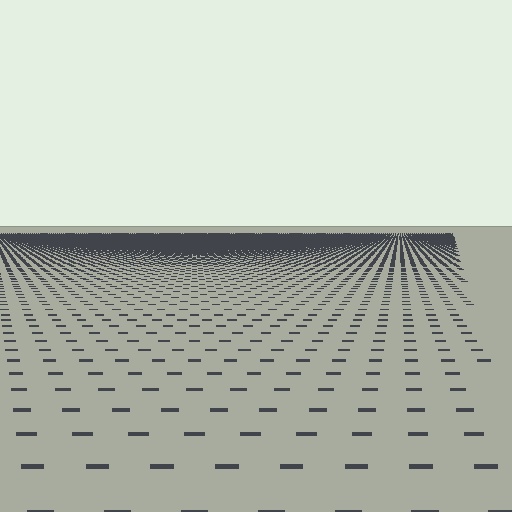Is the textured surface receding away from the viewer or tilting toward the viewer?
The surface is receding away from the viewer. Texture elements get smaller and denser toward the top.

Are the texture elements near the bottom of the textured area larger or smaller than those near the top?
Larger. Near the bottom, elements are closer to the viewer and appear at a bigger on-screen size.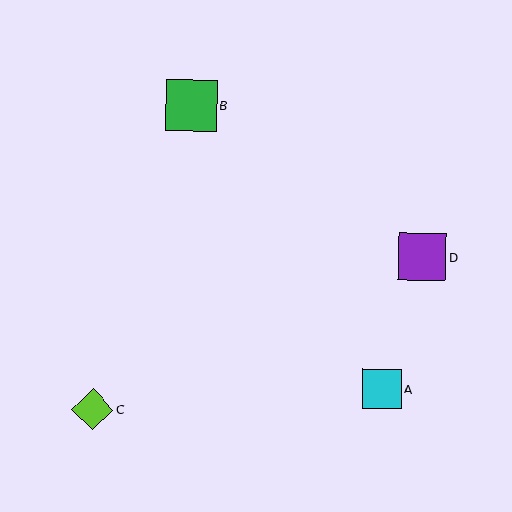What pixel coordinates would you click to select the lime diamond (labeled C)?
Click at (93, 410) to select the lime diamond C.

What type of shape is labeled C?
Shape C is a lime diamond.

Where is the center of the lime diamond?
The center of the lime diamond is at (93, 410).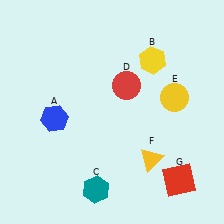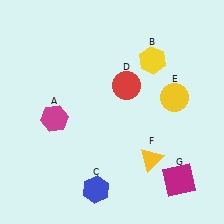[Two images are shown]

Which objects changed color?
A changed from blue to magenta. C changed from teal to blue. G changed from red to magenta.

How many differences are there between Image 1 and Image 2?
There are 3 differences between the two images.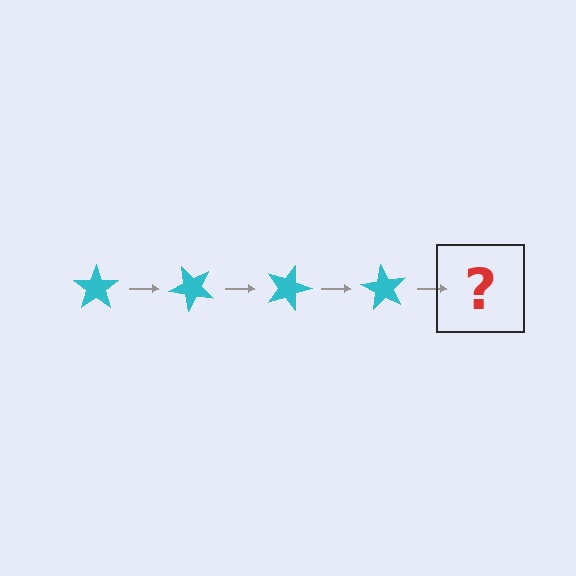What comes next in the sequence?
The next element should be a cyan star rotated 180 degrees.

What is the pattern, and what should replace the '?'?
The pattern is that the star rotates 45 degrees each step. The '?' should be a cyan star rotated 180 degrees.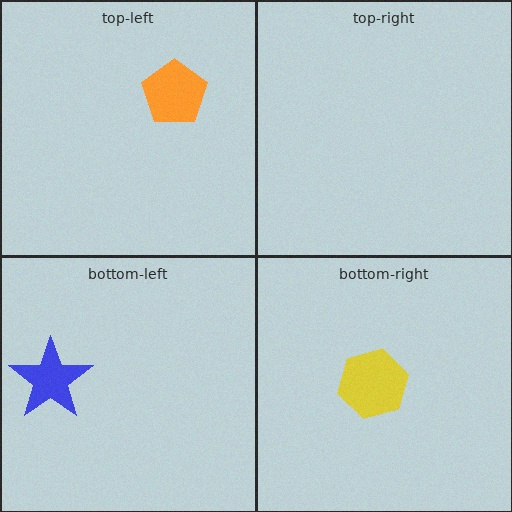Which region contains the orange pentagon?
The top-left region.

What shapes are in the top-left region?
The orange pentagon.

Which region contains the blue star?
The bottom-left region.